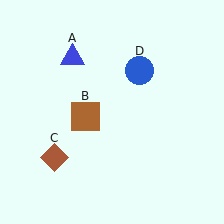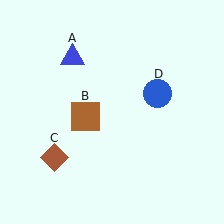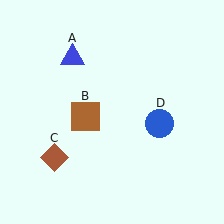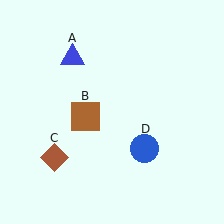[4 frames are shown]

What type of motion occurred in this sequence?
The blue circle (object D) rotated clockwise around the center of the scene.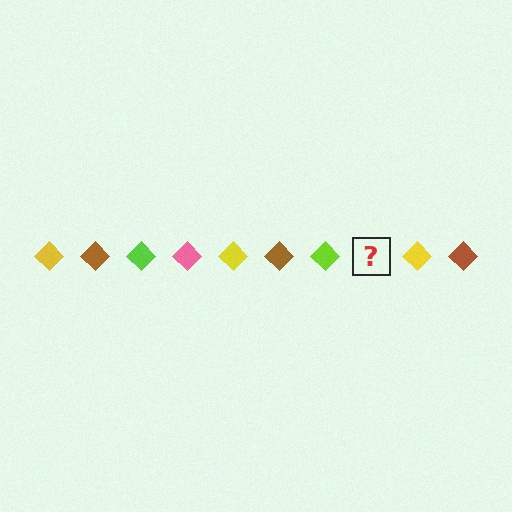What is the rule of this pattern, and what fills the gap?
The rule is that the pattern cycles through yellow, brown, lime, pink diamonds. The gap should be filled with a pink diamond.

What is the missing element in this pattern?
The missing element is a pink diamond.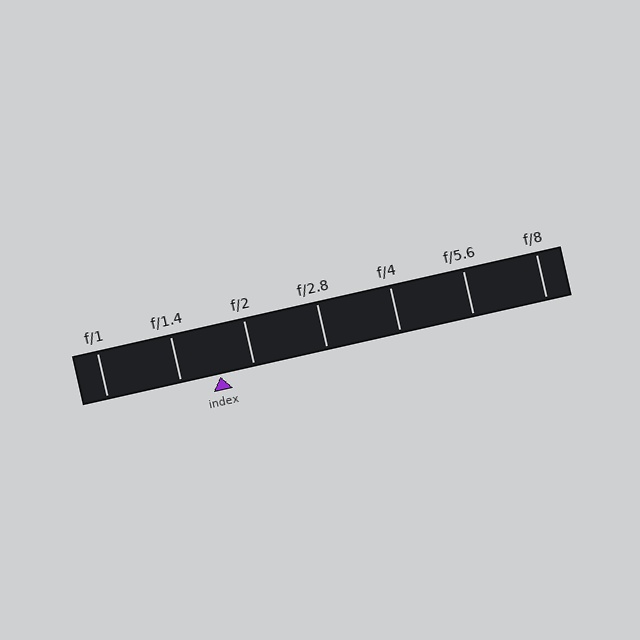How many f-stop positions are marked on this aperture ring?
There are 7 f-stop positions marked.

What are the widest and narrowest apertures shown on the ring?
The widest aperture shown is f/1 and the narrowest is f/8.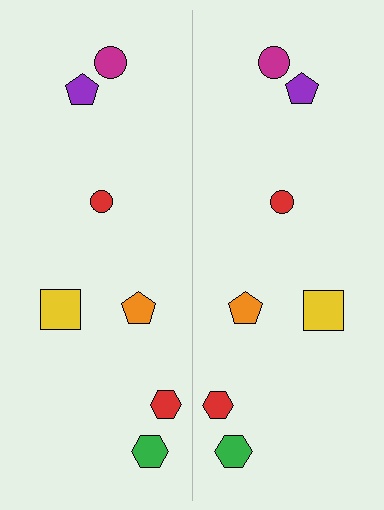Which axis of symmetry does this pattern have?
The pattern has a vertical axis of symmetry running through the center of the image.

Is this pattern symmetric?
Yes, this pattern has bilateral (reflection) symmetry.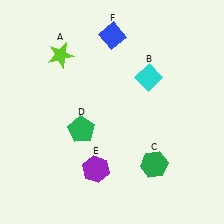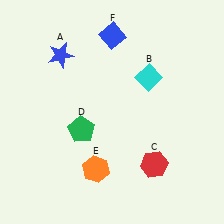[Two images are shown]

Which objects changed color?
A changed from lime to blue. C changed from green to red. E changed from purple to orange.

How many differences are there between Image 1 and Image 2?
There are 3 differences between the two images.